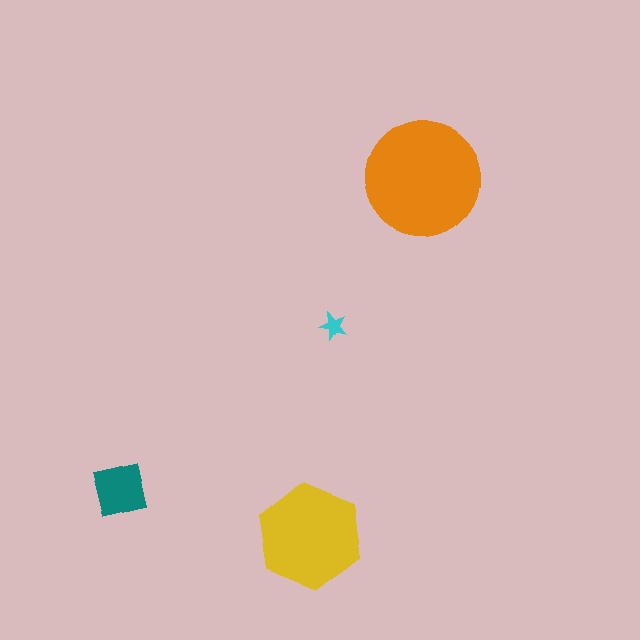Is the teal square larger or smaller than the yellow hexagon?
Smaller.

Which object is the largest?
The orange circle.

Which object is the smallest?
The cyan star.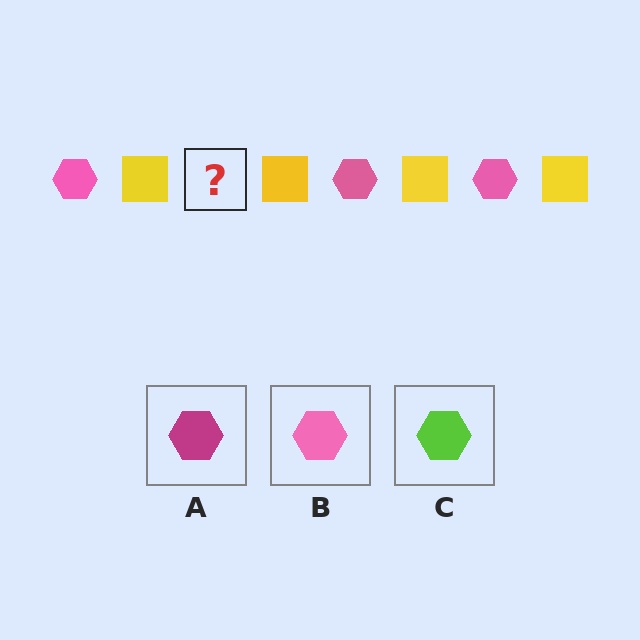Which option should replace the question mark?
Option B.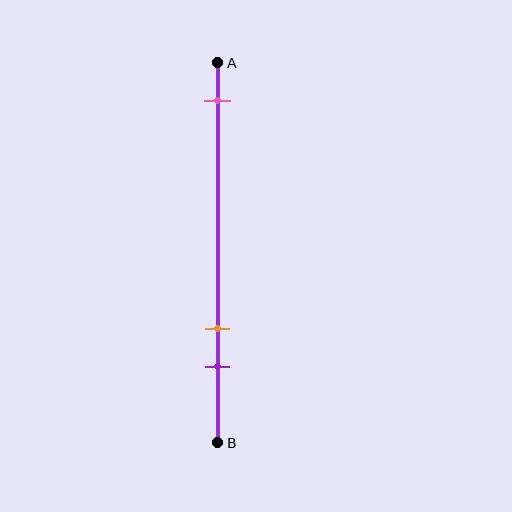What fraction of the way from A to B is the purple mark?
The purple mark is approximately 80% (0.8) of the way from A to B.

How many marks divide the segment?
There are 3 marks dividing the segment.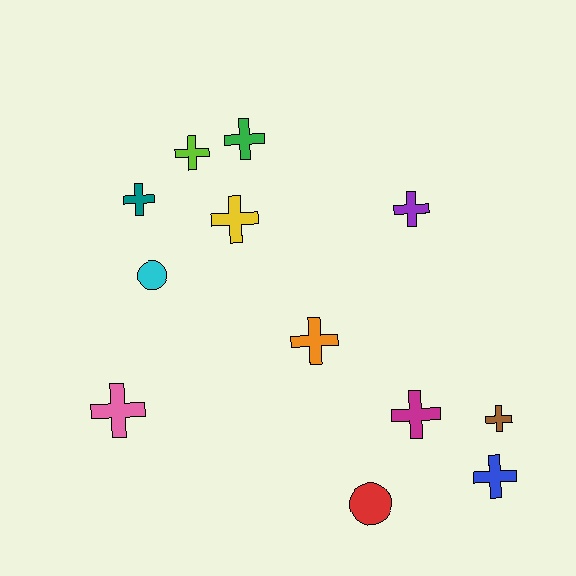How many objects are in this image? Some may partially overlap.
There are 12 objects.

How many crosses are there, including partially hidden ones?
There are 10 crosses.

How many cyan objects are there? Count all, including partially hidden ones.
There is 1 cyan object.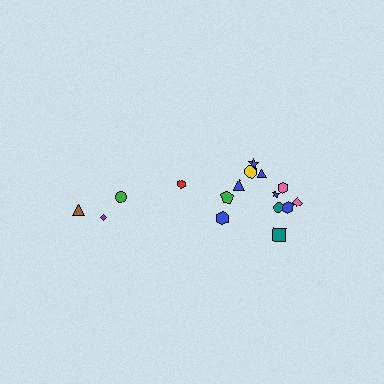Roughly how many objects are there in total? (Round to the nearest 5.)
Roughly 15 objects in total.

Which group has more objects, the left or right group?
The right group.